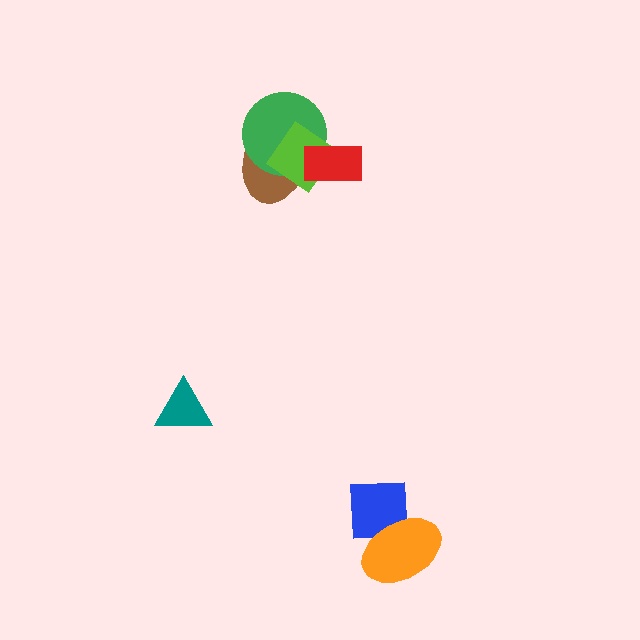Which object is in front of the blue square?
The orange ellipse is in front of the blue square.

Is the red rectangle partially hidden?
No, no other shape covers it.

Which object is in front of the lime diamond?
The red rectangle is in front of the lime diamond.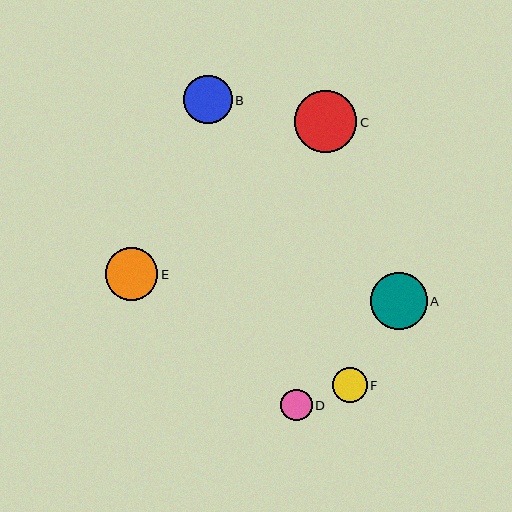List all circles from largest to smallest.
From largest to smallest: C, A, E, B, F, D.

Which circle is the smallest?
Circle D is the smallest with a size of approximately 31 pixels.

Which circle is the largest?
Circle C is the largest with a size of approximately 62 pixels.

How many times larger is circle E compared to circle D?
Circle E is approximately 1.7 times the size of circle D.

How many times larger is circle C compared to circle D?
Circle C is approximately 2.0 times the size of circle D.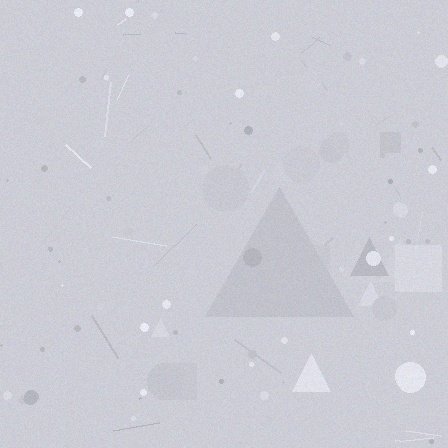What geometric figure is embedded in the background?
A triangle is embedded in the background.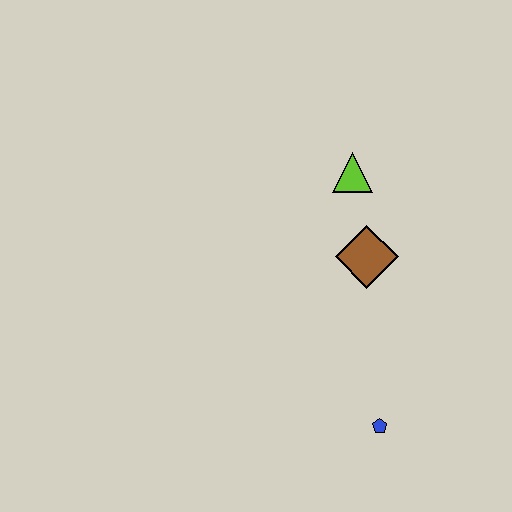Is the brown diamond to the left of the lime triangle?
No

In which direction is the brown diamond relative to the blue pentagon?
The brown diamond is above the blue pentagon.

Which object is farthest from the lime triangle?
The blue pentagon is farthest from the lime triangle.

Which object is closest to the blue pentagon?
The brown diamond is closest to the blue pentagon.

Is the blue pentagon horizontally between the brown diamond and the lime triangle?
No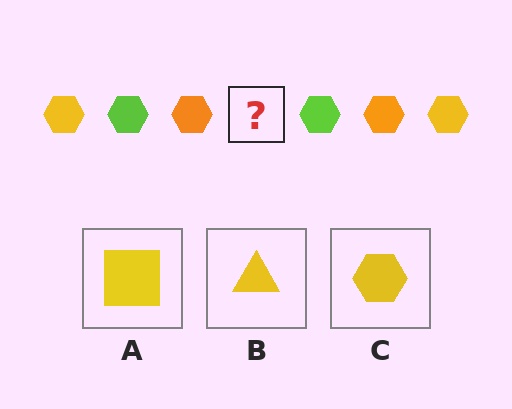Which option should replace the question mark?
Option C.